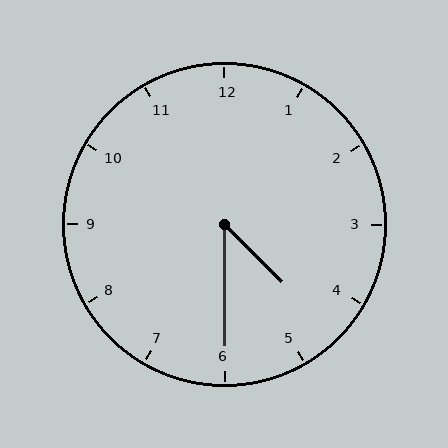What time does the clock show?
4:30.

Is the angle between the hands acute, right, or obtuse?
It is acute.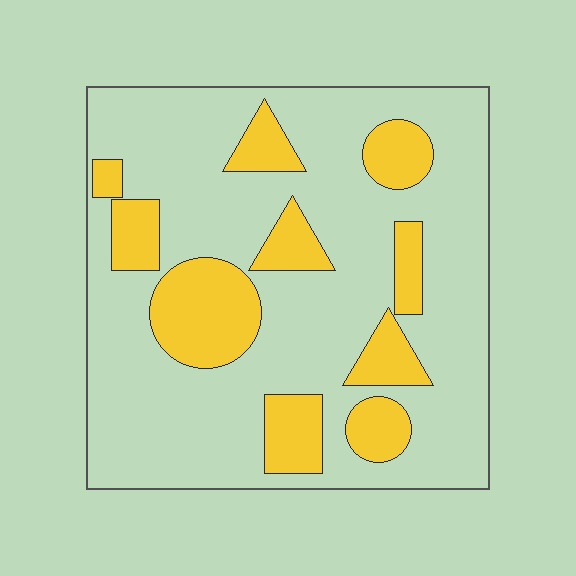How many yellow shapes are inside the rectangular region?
10.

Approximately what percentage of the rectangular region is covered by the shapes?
Approximately 25%.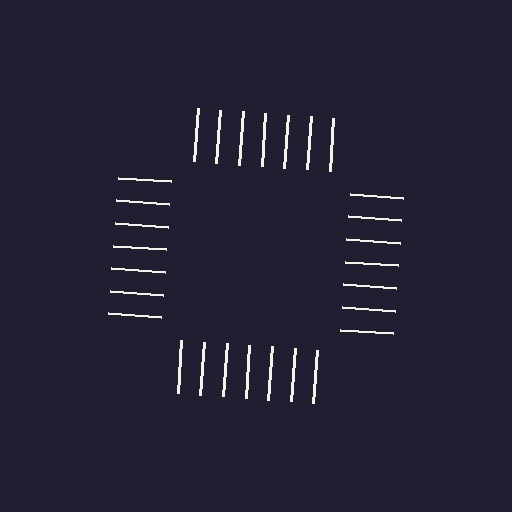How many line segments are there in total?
28 — 7 along each of the 4 edges.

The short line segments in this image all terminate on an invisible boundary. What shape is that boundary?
An illusory square — the line segments terminate on its edges but no continuous stroke is drawn.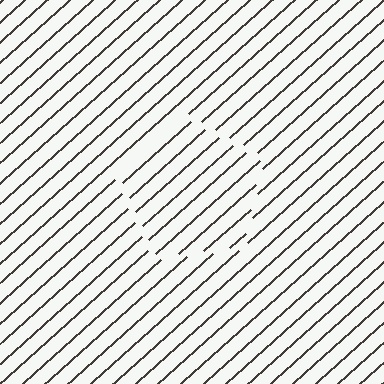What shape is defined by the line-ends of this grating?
An illusory pentagon. The interior of the shape contains the same grating, shifted by half a period — the contour is defined by the phase discontinuity where line-ends from the inner and outer gratings abut.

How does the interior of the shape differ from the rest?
The interior of the shape contains the same grating, shifted by half a period — the contour is defined by the phase discontinuity where line-ends from the inner and outer gratings abut.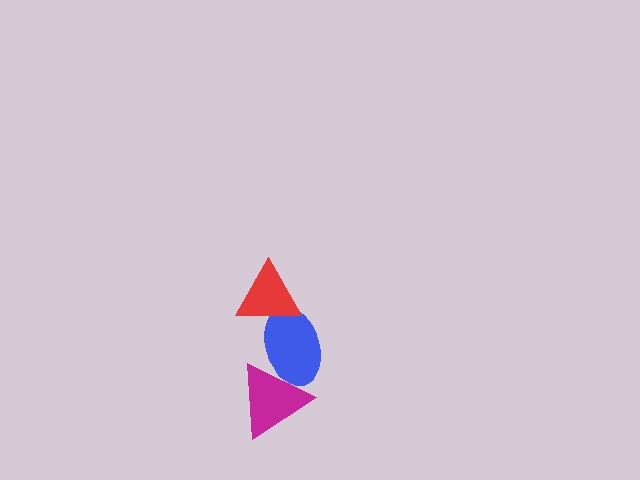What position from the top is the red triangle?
The red triangle is 1st from the top.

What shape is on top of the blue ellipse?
The red triangle is on top of the blue ellipse.